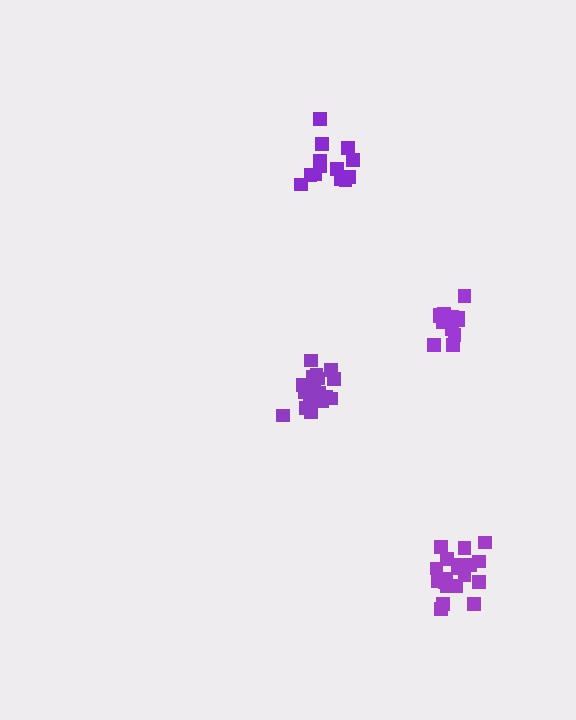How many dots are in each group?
Group 1: 14 dots, Group 2: 19 dots, Group 3: 14 dots, Group 4: 19 dots (66 total).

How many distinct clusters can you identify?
There are 4 distinct clusters.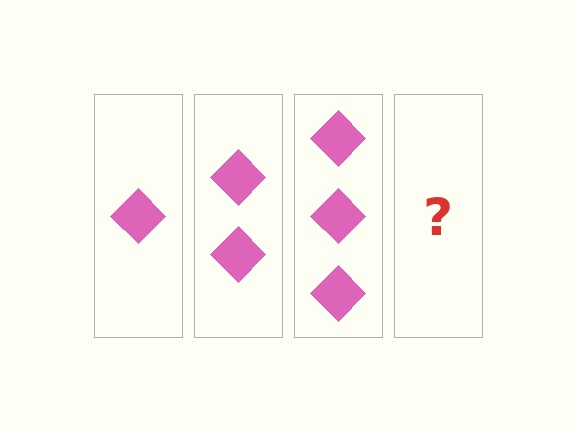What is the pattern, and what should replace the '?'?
The pattern is that each step adds one more diamond. The '?' should be 4 diamonds.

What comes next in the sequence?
The next element should be 4 diamonds.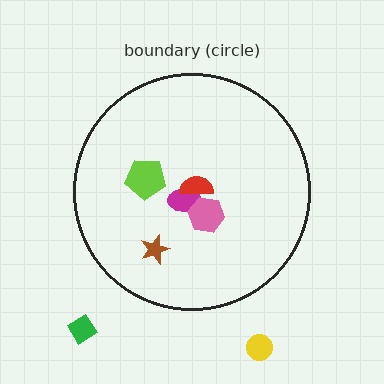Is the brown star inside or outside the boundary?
Inside.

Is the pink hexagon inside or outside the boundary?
Inside.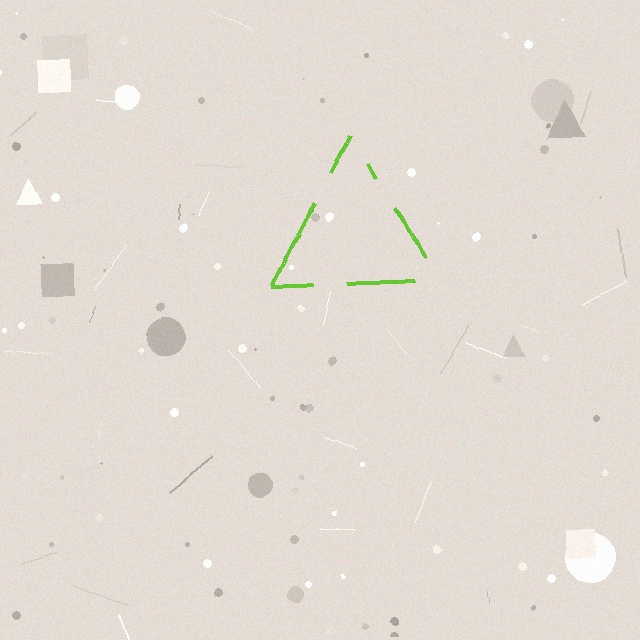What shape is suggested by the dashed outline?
The dashed outline suggests a triangle.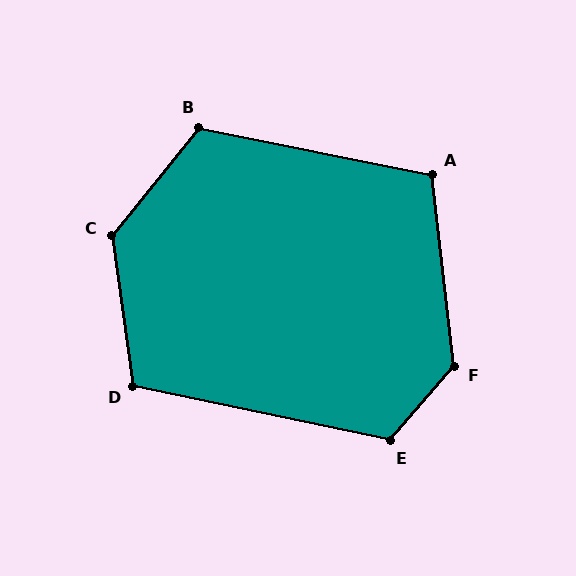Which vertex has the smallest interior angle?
A, at approximately 108 degrees.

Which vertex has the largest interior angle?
C, at approximately 133 degrees.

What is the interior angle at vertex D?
Approximately 110 degrees (obtuse).